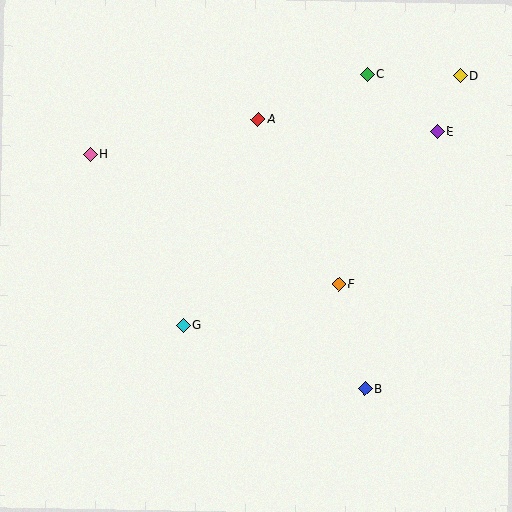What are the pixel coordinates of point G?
Point G is at (183, 325).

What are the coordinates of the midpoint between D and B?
The midpoint between D and B is at (413, 232).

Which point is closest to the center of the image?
Point F at (339, 284) is closest to the center.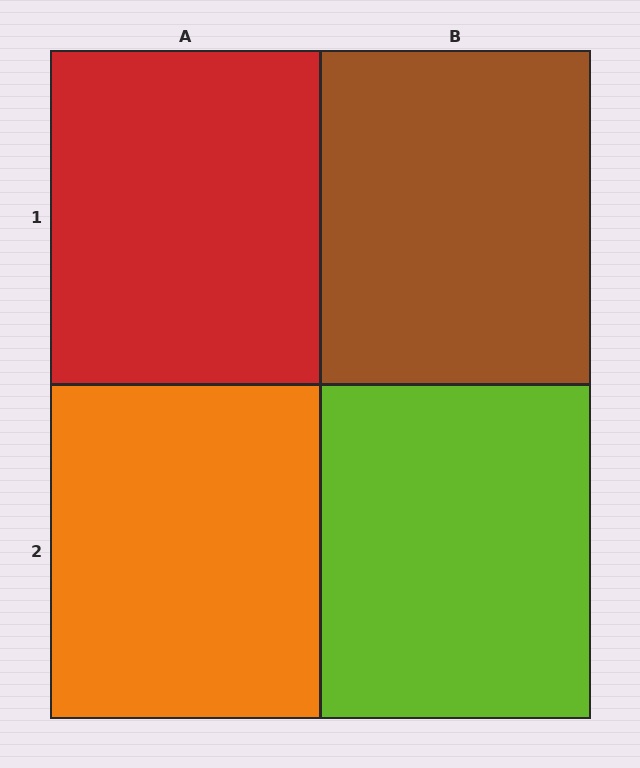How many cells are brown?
1 cell is brown.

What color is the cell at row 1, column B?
Brown.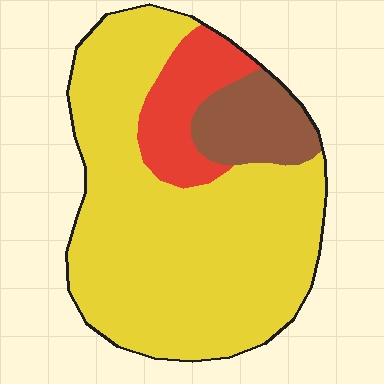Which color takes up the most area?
Yellow, at roughly 75%.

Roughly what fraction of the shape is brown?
Brown covers 12% of the shape.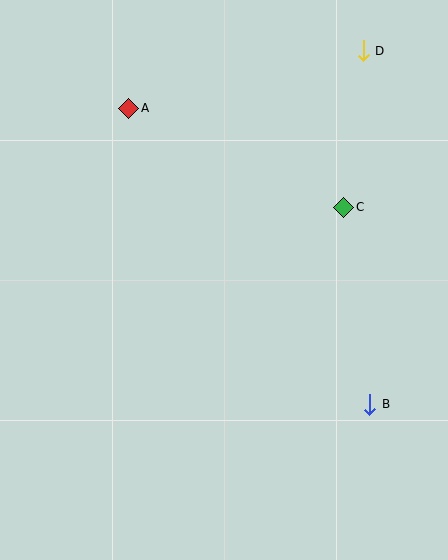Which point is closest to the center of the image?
Point C at (344, 207) is closest to the center.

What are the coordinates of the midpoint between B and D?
The midpoint between B and D is at (366, 227).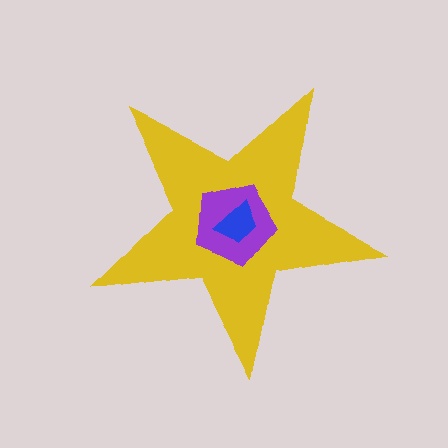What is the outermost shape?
The yellow star.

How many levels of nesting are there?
3.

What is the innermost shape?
The blue trapezoid.